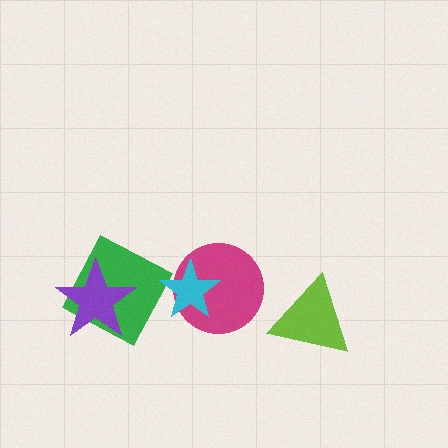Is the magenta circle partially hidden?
Yes, it is partially covered by another shape.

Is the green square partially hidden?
Yes, it is partially covered by another shape.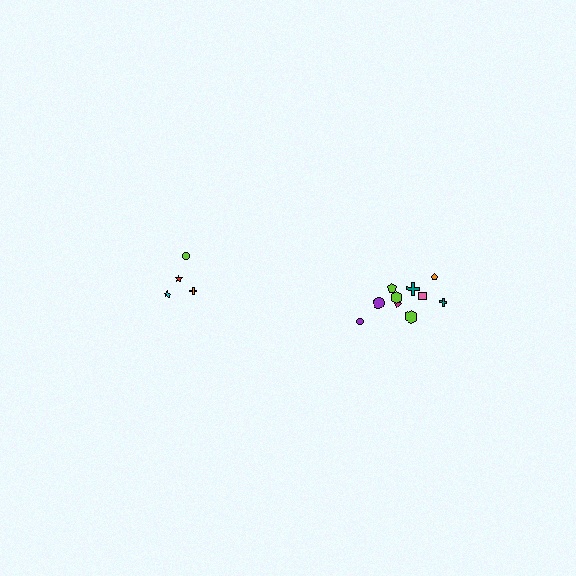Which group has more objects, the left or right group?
The right group.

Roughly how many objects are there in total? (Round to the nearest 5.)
Roughly 15 objects in total.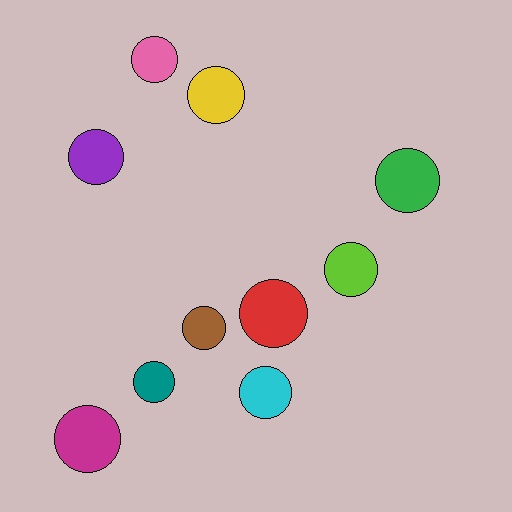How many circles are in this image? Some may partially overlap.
There are 10 circles.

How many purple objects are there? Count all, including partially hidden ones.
There is 1 purple object.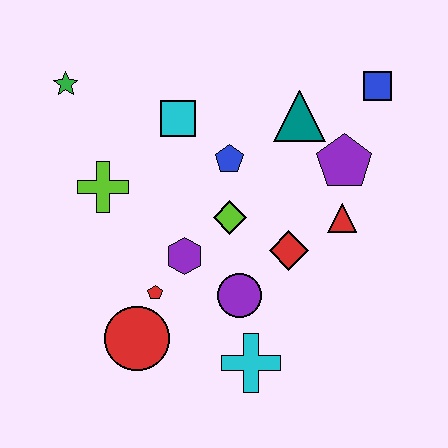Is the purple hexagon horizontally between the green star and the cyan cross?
Yes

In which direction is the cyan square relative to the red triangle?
The cyan square is to the left of the red triangle.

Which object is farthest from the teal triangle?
The red circle is farthest from the teal triangle.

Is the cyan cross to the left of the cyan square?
No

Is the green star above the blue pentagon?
Yes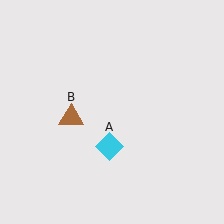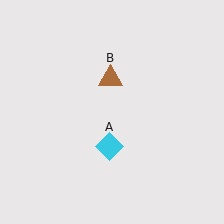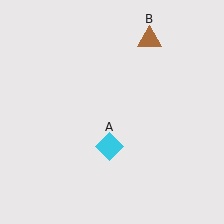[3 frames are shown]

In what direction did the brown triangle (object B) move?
The brown triangle (object B) moved up and to the right.